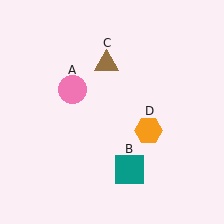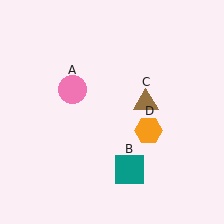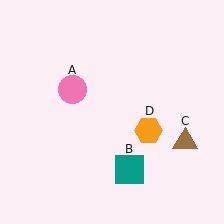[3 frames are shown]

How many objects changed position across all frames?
1 object changed position: brown triangle (object C).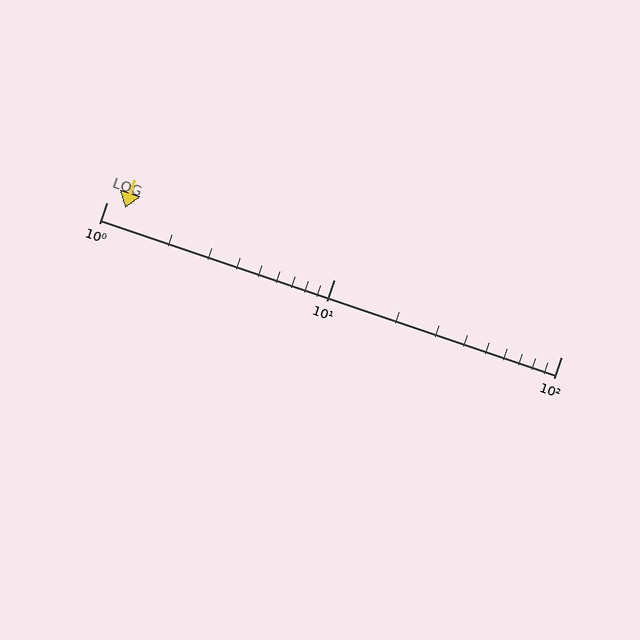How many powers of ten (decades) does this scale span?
The scale spans 2 decades, from 1 to 100.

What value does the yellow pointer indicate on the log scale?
The pointer indicates approximately 1.2.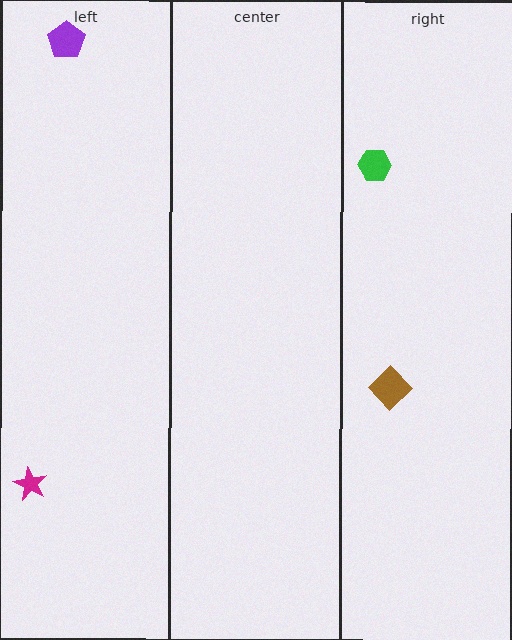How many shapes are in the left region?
2.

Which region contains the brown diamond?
The right region.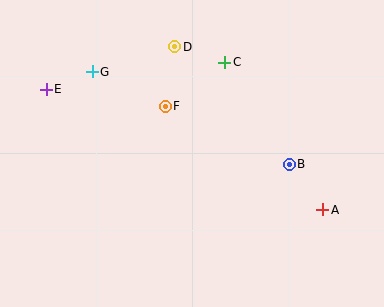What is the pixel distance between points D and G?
The distance between D and G is 86 pixels.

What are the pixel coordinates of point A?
Point A is at (322, 210).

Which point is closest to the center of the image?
Point F at (165, 106) is closest to the center.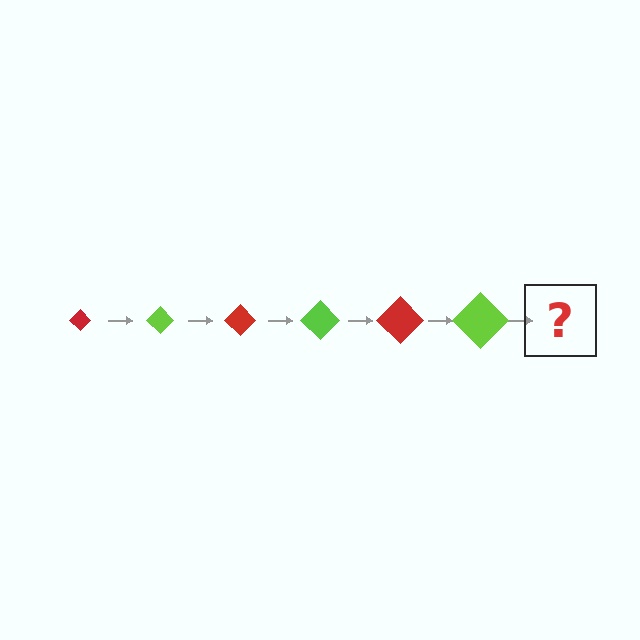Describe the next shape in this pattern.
It should be a red diamond, larger than the previous one.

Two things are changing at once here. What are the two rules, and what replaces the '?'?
The two rules are that the diamond grows larger each step and the color cycles through red and lime. The '?' should be a red diamond, larger than the previous one.